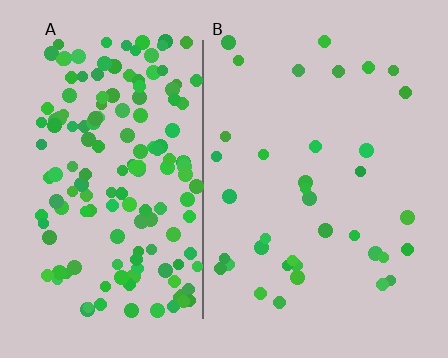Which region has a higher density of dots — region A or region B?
A (the left).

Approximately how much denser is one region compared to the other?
Approximately 4.3× — region A over region B.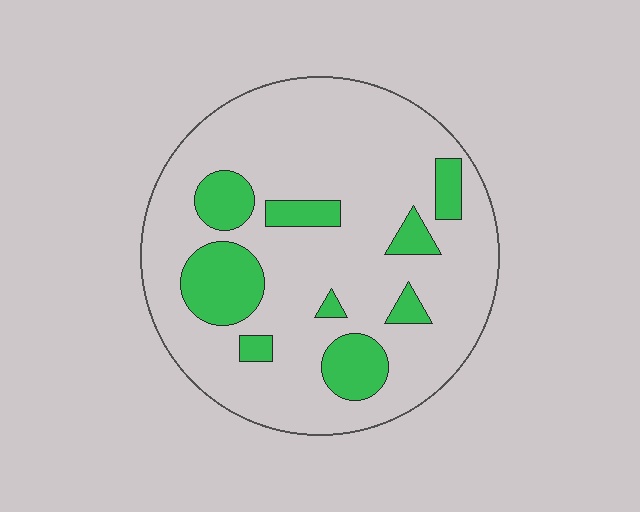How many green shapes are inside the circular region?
9.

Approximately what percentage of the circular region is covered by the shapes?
Approximately 20%.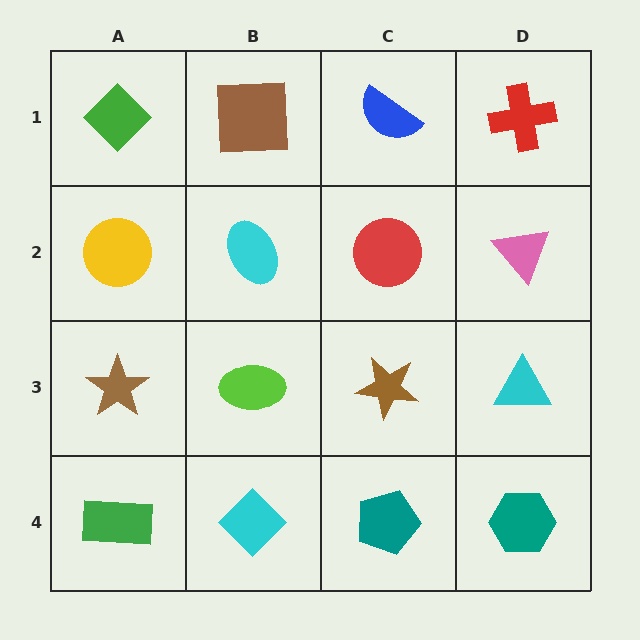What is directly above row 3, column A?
A yellow circle.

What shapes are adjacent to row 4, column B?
A lime ellipse (row 3, column B), a green rectangle (row 4, column A), a teal pentagon (row 4, column C).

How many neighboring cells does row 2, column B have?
4.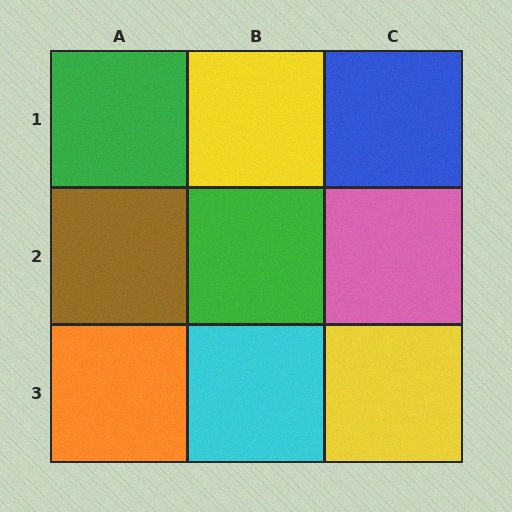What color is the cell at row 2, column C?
Pink.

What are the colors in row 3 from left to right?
Orange, cyan, yellow.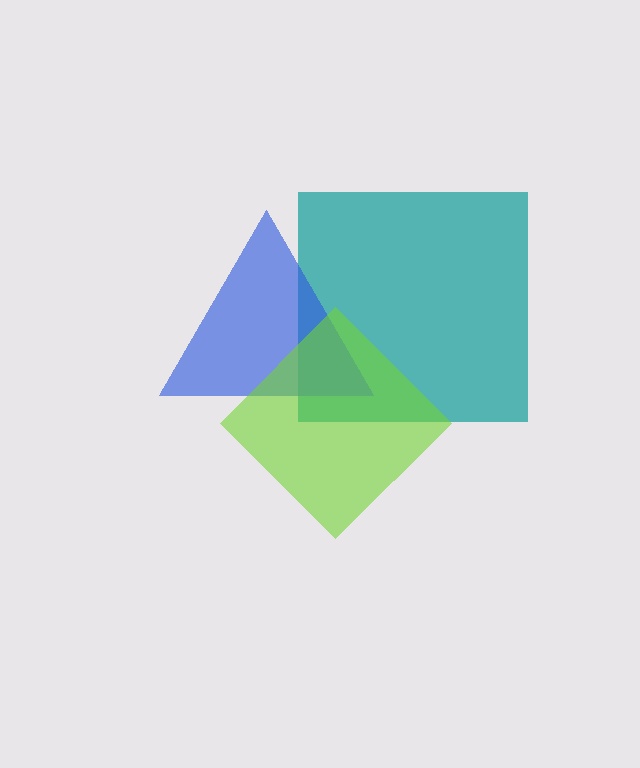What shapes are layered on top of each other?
The layered shapes are: a teal square, a blue triangle, a lime diamond.